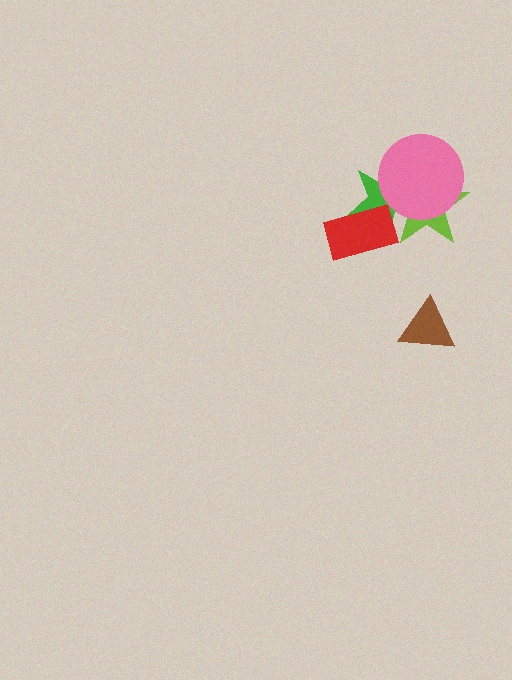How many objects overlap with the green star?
3 objects overlap with the green star.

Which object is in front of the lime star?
The pink circle is in front of the lime star.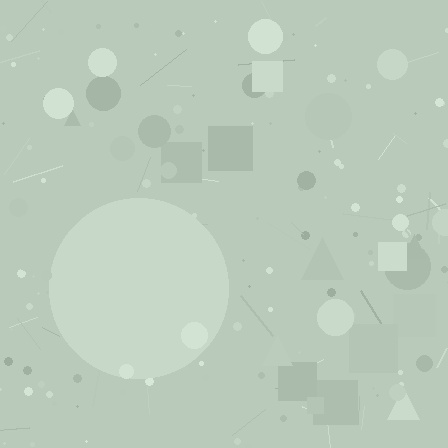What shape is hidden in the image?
A circle is hidden in the image.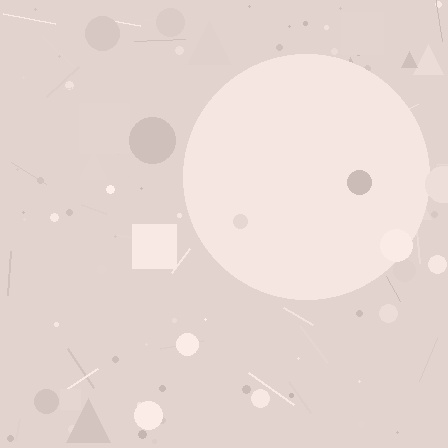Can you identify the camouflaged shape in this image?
The camouflaged shape is a circle.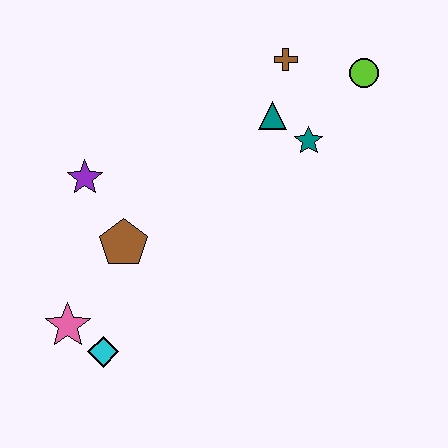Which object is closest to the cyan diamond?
The pink star is closest to the cyan diamond.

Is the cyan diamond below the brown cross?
Yes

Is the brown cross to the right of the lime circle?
No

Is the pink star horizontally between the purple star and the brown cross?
No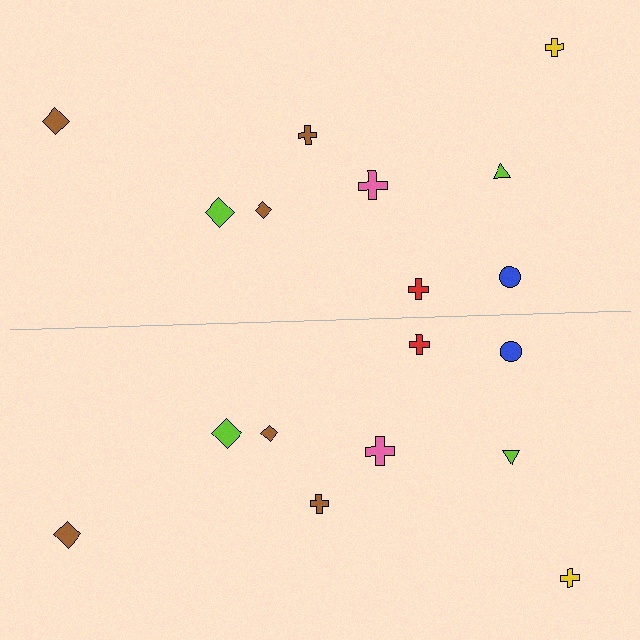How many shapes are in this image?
There are 18 shapes in this image.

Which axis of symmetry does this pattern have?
The pattern has a horizontal axis of symmetry running through the center of the image.